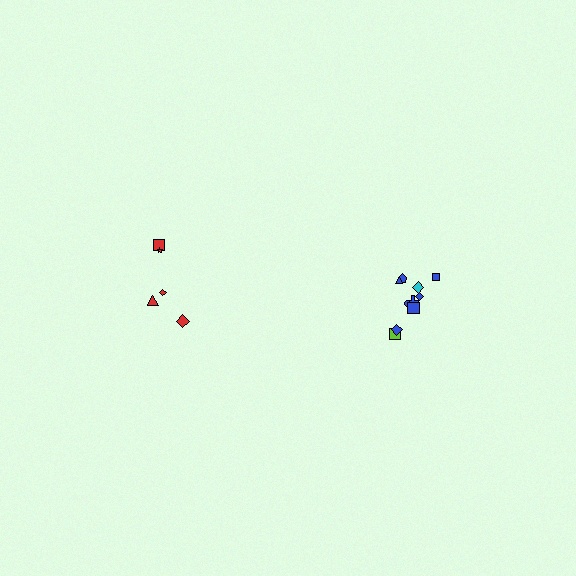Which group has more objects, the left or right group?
The right group.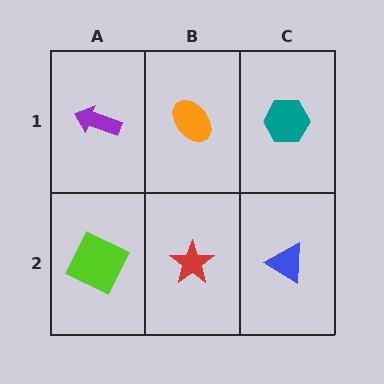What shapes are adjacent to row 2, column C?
A teal hexagon (row 1, column C), a red star (row 2, column B).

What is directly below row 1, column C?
A blue triangle.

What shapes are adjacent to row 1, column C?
A blue triangle (row 2, column C), an orange ellipse (row 1, column B).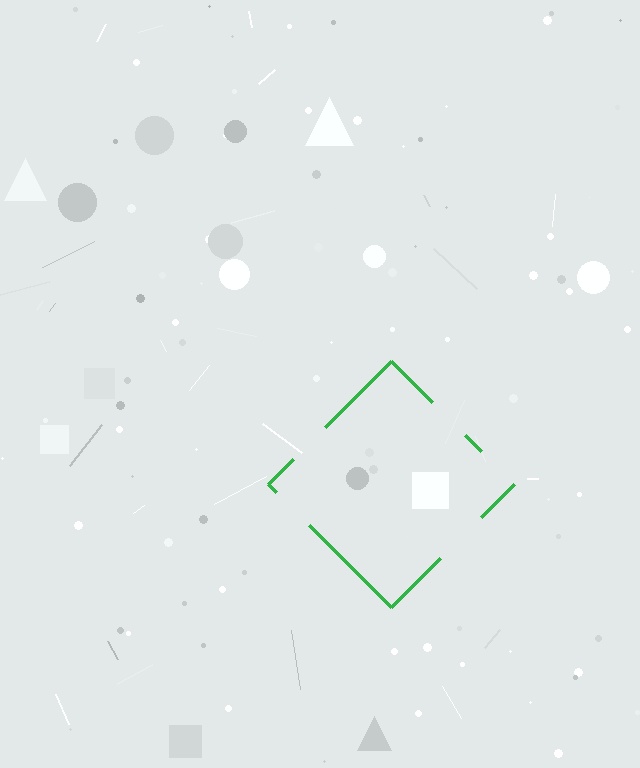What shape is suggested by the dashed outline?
The dashed outline suggests a diamond.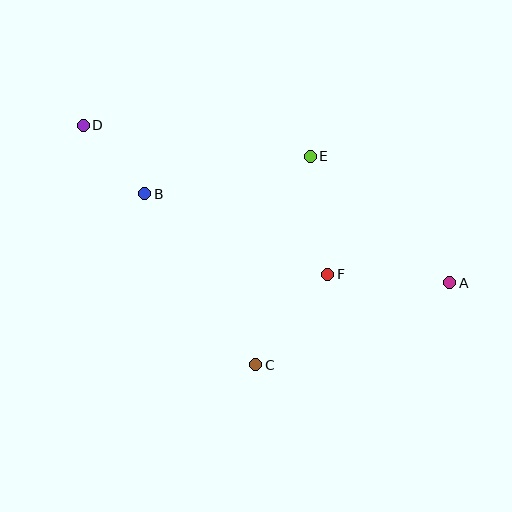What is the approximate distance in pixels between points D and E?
The distance between D and E is approximately 229 pixels.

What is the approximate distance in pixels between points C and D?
The distance between C and D is approximately 295 pixels.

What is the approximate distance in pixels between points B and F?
The distance between B and F is approximately 200 pixels.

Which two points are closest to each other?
Points B and D are closest to each other.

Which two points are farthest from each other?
Points A and D are farthest from each other.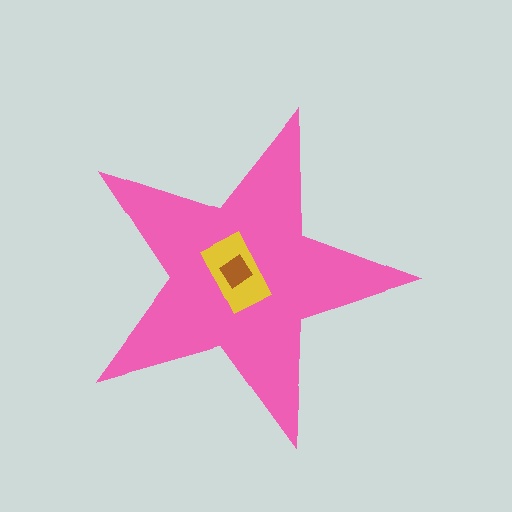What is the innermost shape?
The brown diamond.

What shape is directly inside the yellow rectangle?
The brown diamond.